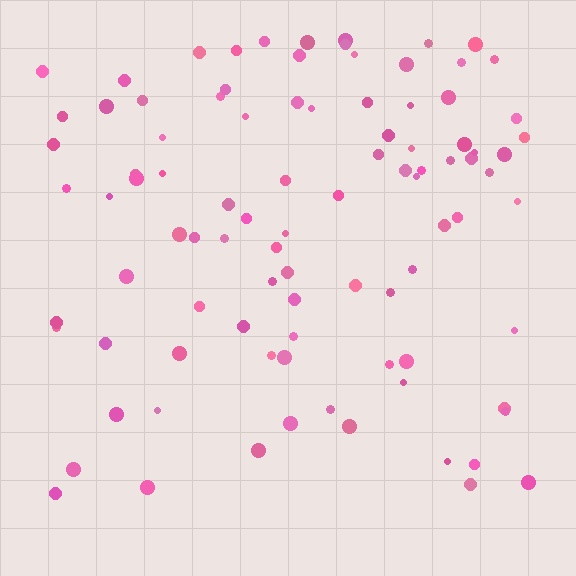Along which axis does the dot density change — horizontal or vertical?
Vertical.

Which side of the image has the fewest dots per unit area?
The bottom.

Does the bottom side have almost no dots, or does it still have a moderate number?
Still a moderate number, just noticeably fewer than the top.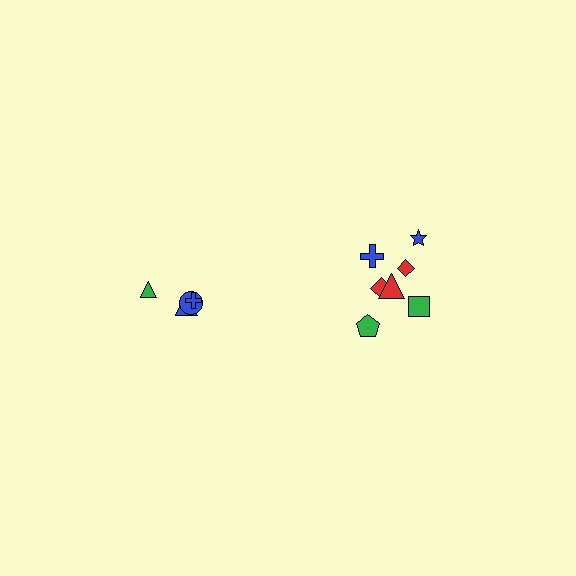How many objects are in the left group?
There are 4 objects.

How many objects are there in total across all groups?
There are 11 objects.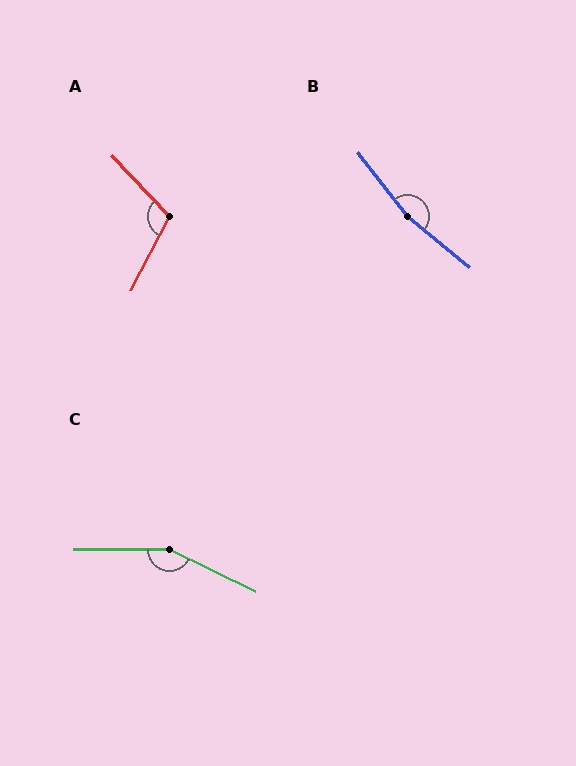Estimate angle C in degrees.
Approximately 154 degrees.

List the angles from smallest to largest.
A (109°), C (154°), B (167°).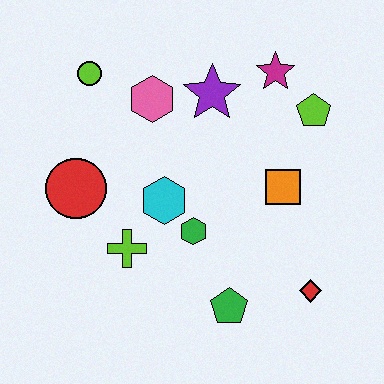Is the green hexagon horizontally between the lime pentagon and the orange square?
No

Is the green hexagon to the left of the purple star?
Yes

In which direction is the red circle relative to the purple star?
The red circle is to the left of the purple star.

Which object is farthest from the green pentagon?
The lime circle is farthest from the green pentagon.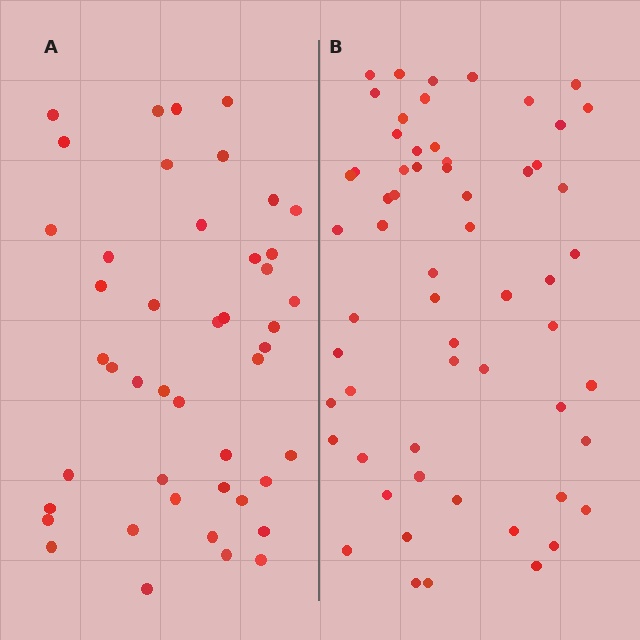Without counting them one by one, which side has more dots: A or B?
Region B (the right region) has more dots.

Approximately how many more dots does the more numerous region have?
Region B has approximately 15 more dots than region A.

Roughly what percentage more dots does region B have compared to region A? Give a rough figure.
About 35% more.